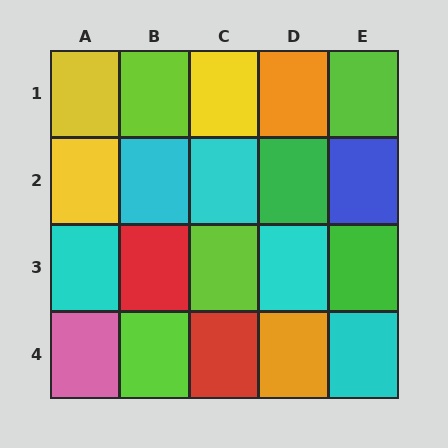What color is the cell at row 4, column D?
Orange.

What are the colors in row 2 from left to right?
Yellow, cyan, cyan, green, blue.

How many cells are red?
2 cells are red.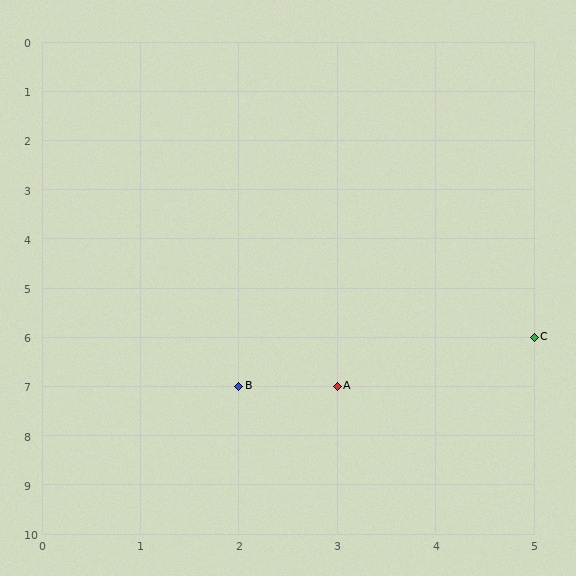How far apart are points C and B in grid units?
Points C and B are 3 columns and 1 row apart (about 3.2 grid units diagonally).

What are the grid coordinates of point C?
Point C is at grid coordinates (5, 6).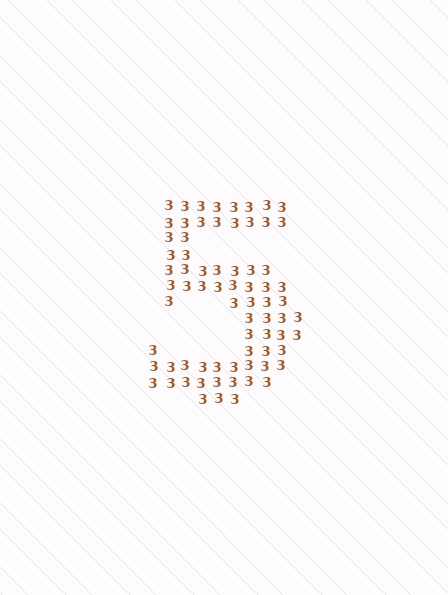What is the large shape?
The large shape is the digit 5.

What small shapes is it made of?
It is made of small digit 3's.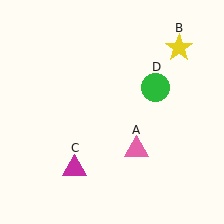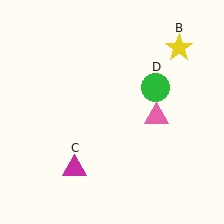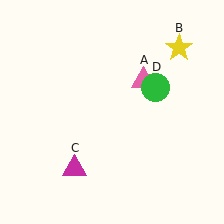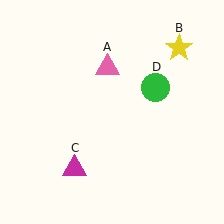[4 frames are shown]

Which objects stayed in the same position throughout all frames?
Yellow star (object B) and magenta triangle (object C) and green circle (object D) remained stationary.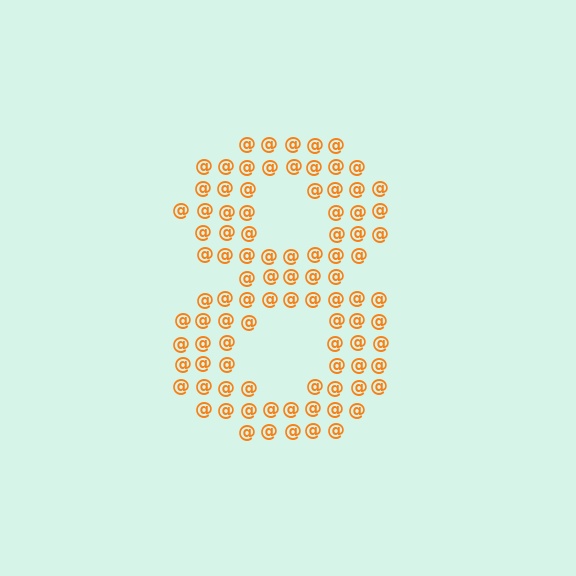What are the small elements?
The small elements are at signs.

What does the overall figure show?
The overall figure shows the digit 8.